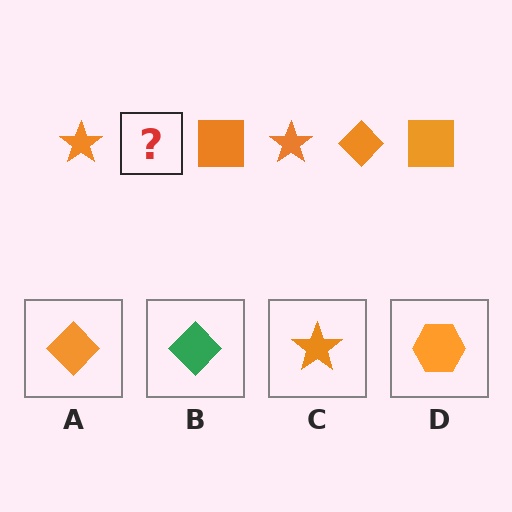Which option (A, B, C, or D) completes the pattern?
A.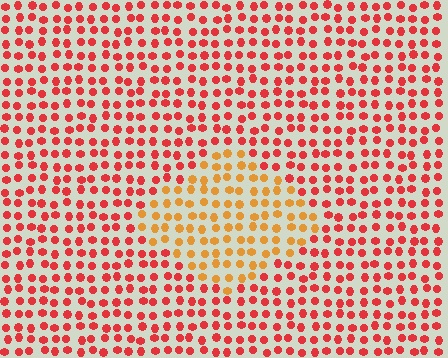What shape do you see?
I see a diamond.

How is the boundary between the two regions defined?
The boundary is defined purely by a slight shift in hue (about 37 degrees). Spacing, size, and orientation are identical on both sides.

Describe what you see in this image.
The image is filled with small red elements in a uniform arrangement. A diamond-shaped region is visible where the elements are tinted to a slightly different hue, forming a subtle color boundary.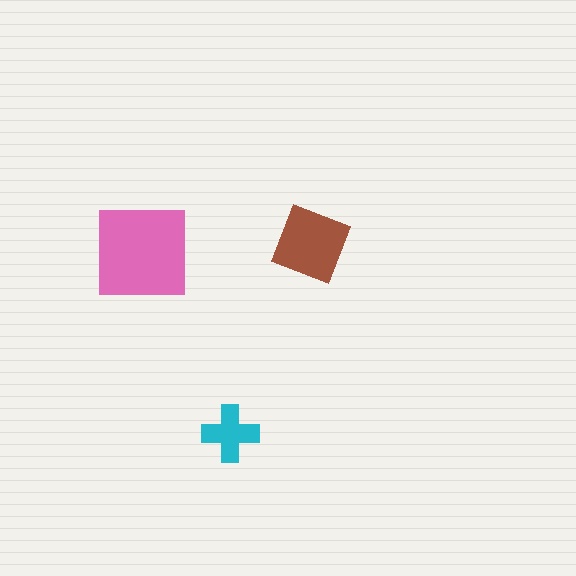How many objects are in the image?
There are 3 objects in the image.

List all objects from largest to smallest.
The pink square, the brown diamond, the cyan cross.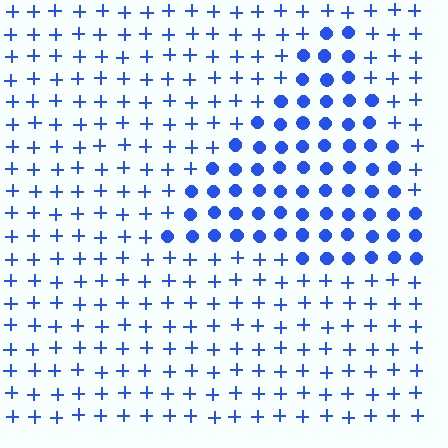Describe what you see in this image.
The image is filled with small blue elements arranged in a uniform grid. A triangle-shaped region contains circles, while the surrounding area contains plus signs. The boundary is defined purely by the change in element shape.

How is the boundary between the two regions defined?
The boundary is defined by a change in element shape: circles inside vs. plus signs outside. All elements share the same color and spacing.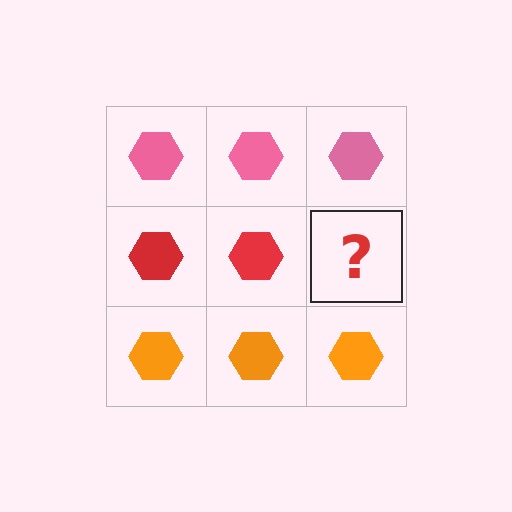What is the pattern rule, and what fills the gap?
The rule is that each row has a consistent color. The gap should be filled with a red hexagon.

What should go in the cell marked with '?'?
The missing cell should contain a red hexagon.